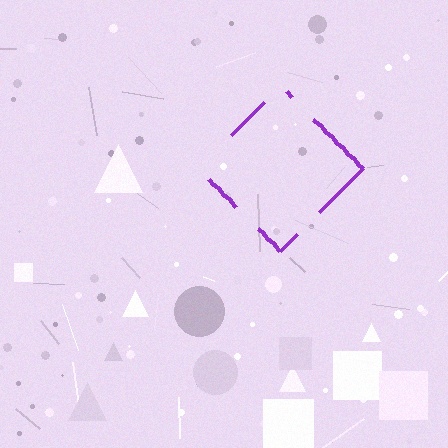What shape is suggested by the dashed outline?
The dashed outline suggests a diamond.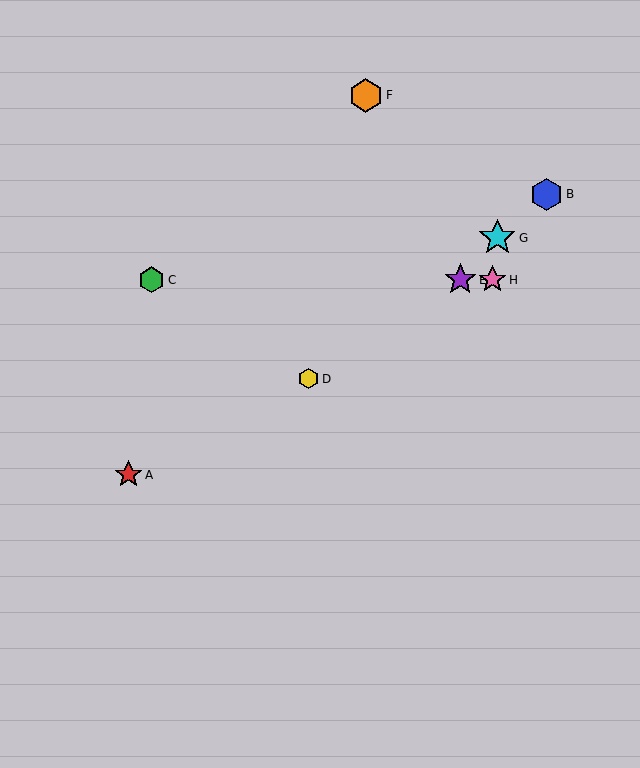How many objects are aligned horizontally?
3 objects (C, E, H) are aligned horizontally.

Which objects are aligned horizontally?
Objects C, E, H are aligned horizontally.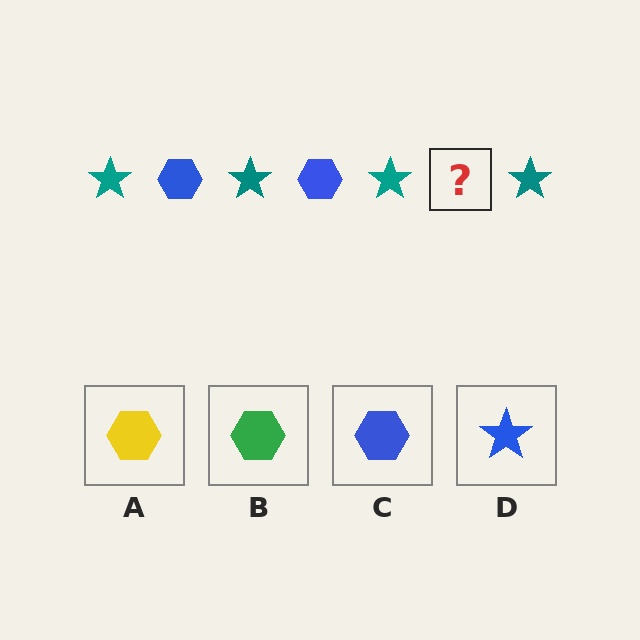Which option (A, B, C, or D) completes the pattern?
C.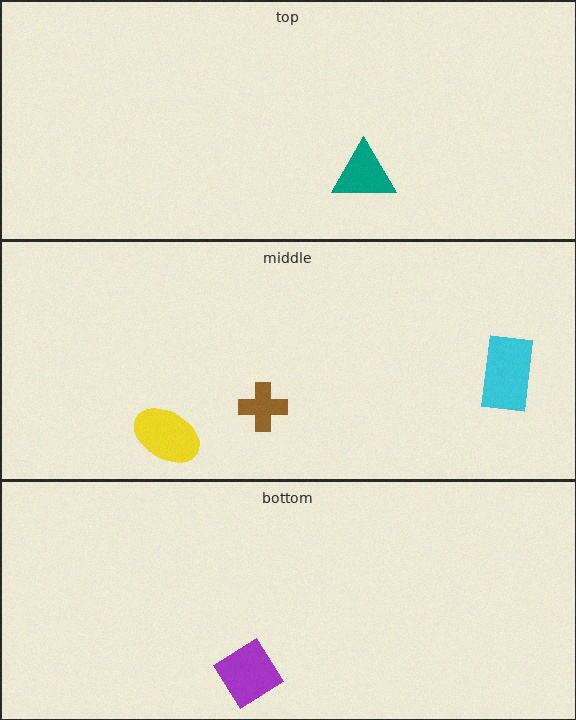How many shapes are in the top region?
1.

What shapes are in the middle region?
The yellow ellipse, the cyan rectangle, the brown cross.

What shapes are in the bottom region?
The purple diamond.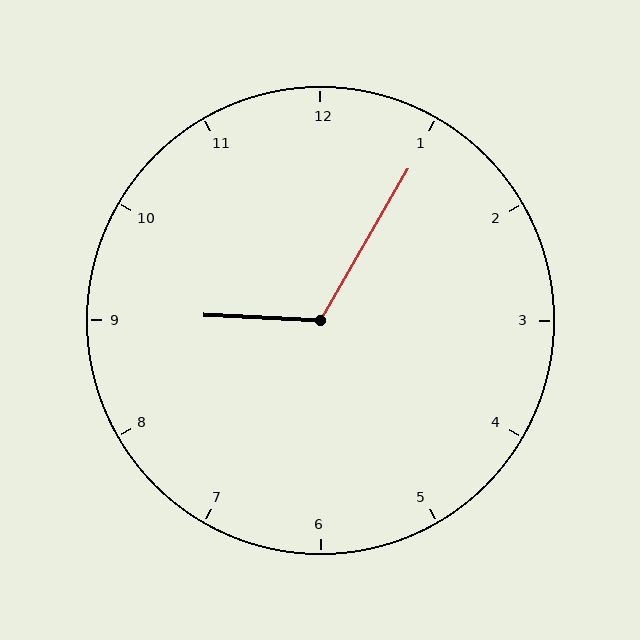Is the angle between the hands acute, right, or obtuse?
It is obtuse.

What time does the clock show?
9:05.